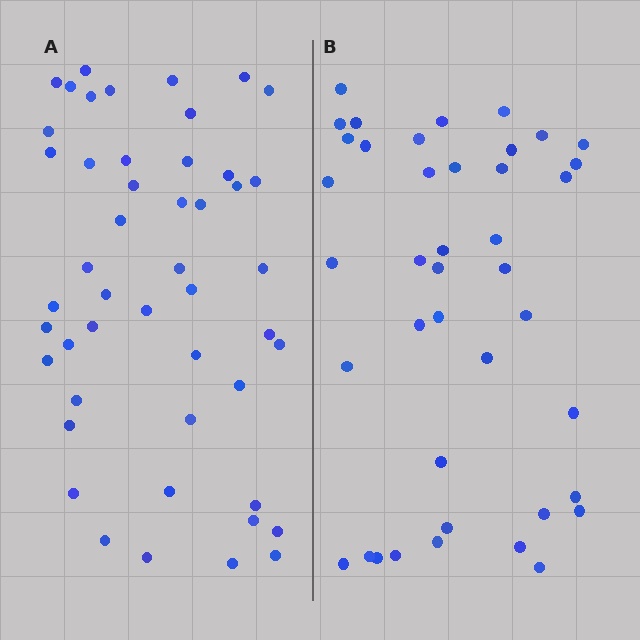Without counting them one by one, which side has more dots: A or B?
Region A (the left region) has more dots.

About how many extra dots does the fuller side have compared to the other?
Region A has roughly 8 or so more dots than region B.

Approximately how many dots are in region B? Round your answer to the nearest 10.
About 40 dots. (The exact count is 41, which rounds to 40.)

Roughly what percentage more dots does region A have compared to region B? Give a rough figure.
About 15% more.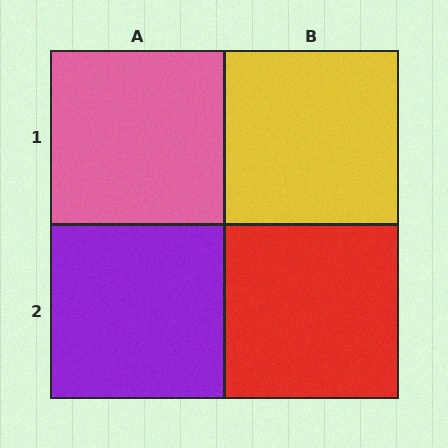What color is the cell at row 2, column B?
Red.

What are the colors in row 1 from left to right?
Pink, yellow.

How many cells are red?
1 cell is red.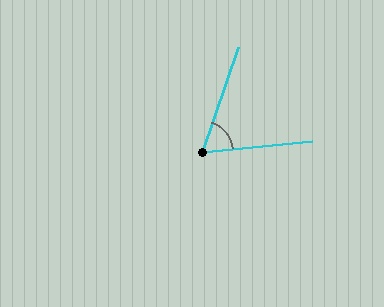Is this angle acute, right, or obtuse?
It is acute.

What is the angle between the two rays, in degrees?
Approximately 66 degrees.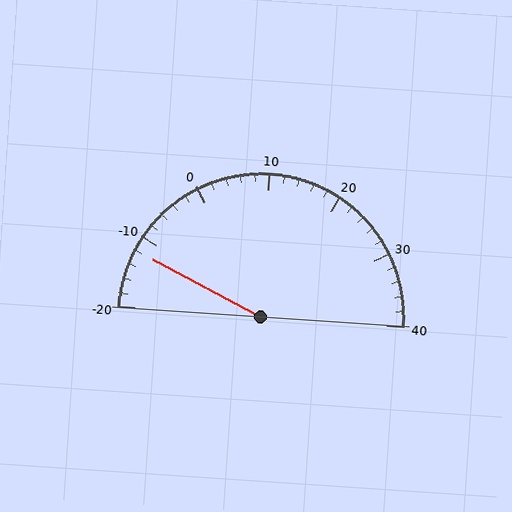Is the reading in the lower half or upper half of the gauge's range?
The reading is in the lower half of the range (-20 to 40).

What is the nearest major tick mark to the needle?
The nearest major tick mark is -10.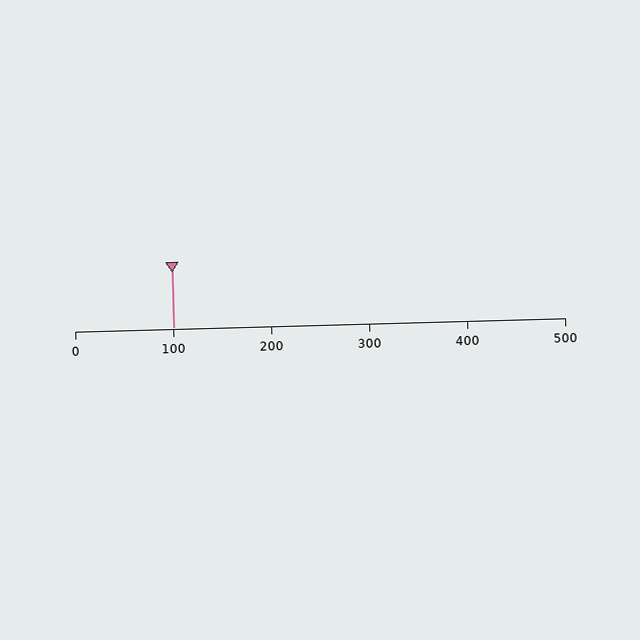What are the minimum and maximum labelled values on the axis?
The axis runs from 0 to 500.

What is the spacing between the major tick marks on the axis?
The major ticks are spaced 100 apart.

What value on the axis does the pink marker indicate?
The marker indicates approximately 100.